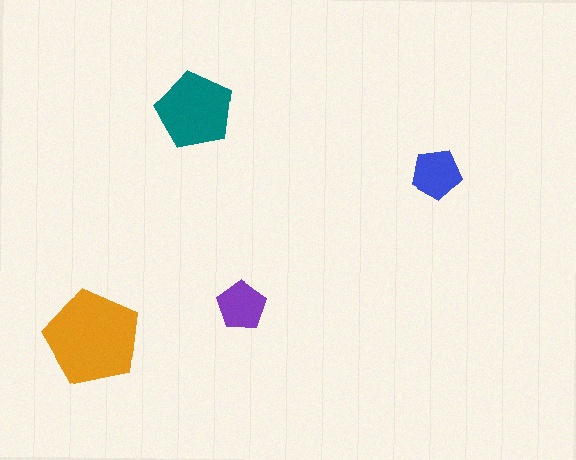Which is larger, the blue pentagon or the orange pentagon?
The orange one.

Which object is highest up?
The teal pentagon is topmost.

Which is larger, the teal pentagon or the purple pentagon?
The teal one.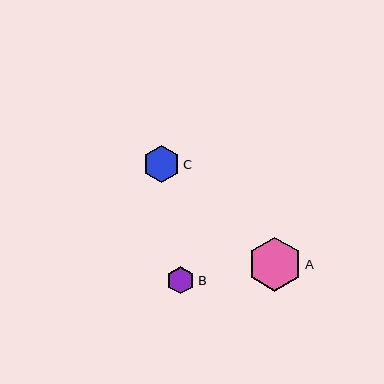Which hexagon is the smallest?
Hexagon B is the smallest with a size of approximately 28 pixels.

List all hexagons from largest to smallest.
From largest to smallest: A, C, B.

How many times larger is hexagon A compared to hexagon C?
Hexagon A is approximately 1.4 times the size of hexagon C.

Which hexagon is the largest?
Hexagon A is the largest with a size of approximately 54 pixels.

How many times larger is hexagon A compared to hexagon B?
Hexagon A is approximately 2.0 times the size of hexagon B.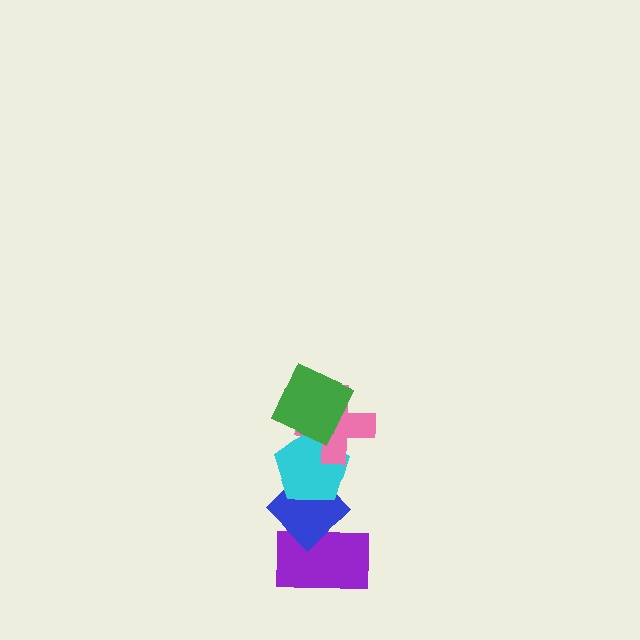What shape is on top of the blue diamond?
The cyan pentagon is on top of the blue diamond.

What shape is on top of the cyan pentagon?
The pink cross is on top of the cyan pentagon.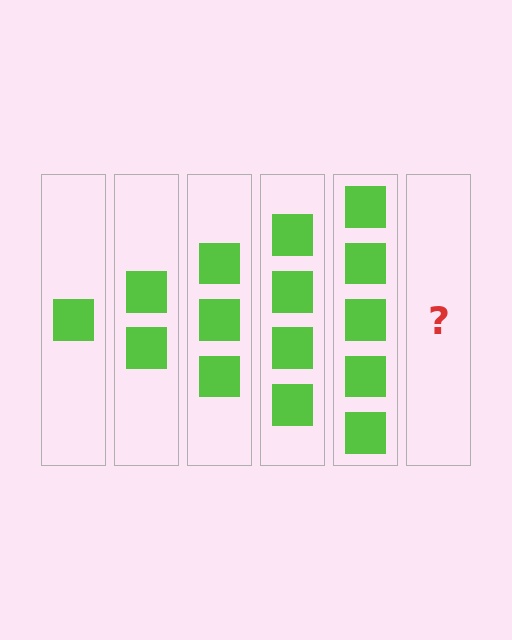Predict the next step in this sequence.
The next step is 6 squares.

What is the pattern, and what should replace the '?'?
The pattern is that each step adds one more square. The '?' should be 6 squares.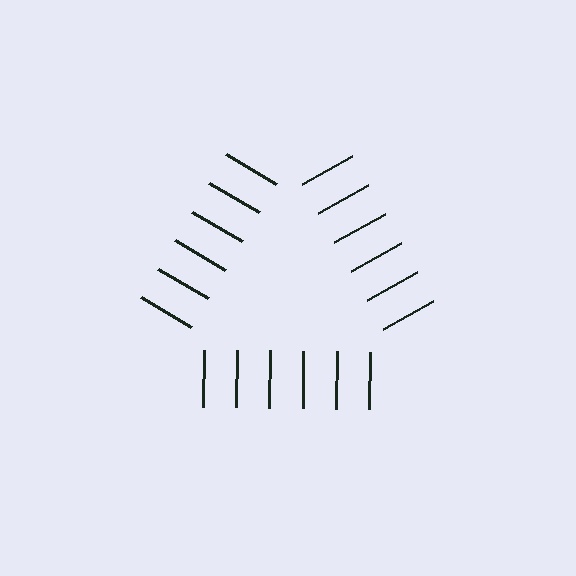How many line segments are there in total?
18 — 6 along each of the 3 edges.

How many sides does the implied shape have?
3 sides — the line-ends trace a triangle.